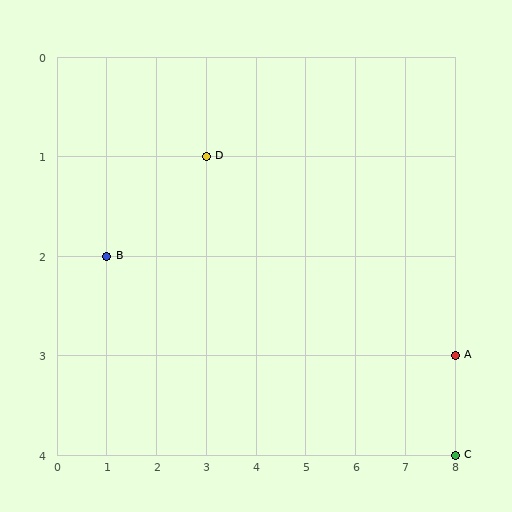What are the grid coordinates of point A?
Point A is at grid coordinates (8, 3).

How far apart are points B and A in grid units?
Points B and A are 7 columns and 1 row apart (about 7.1 grid units diagonally).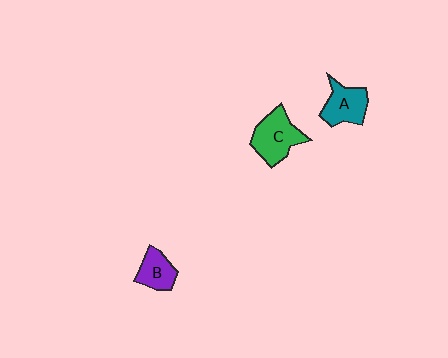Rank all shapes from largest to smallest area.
From largest to smallest: C (green), A (teal), B (purple).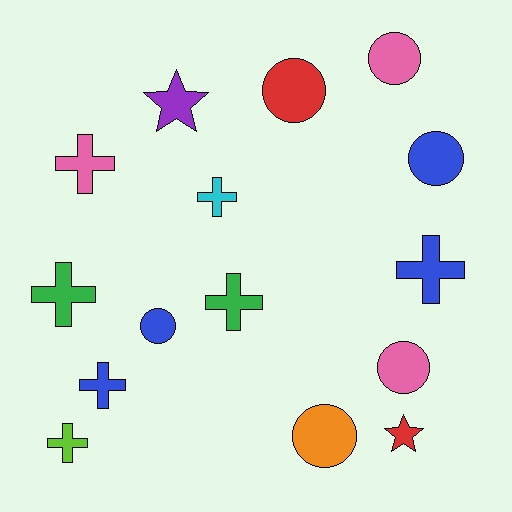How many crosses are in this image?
There are 7 crosses.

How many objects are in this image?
There are 15 objects.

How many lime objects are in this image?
There is 1 lime object.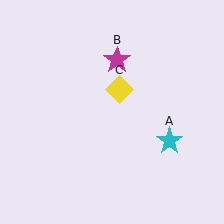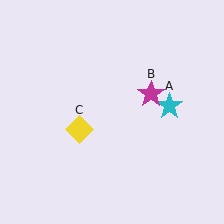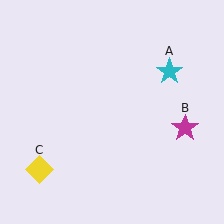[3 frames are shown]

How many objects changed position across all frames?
3 objects changed position: cyan star (object A), magenta star (object B), yellow diamond (object C).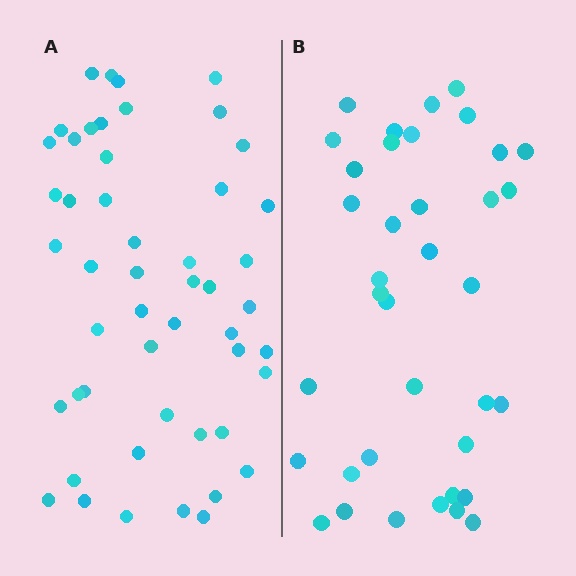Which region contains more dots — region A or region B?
Region A (the left region) has more dots.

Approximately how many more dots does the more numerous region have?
Region A has approximately 15 more dots than region B.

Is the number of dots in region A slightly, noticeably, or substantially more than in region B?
Region A has noticeably more, but not dramatically so. The ratio is roughly 1.4 to 1.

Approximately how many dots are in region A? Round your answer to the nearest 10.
About 50 dots.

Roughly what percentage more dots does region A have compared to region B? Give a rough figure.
About 35% more.